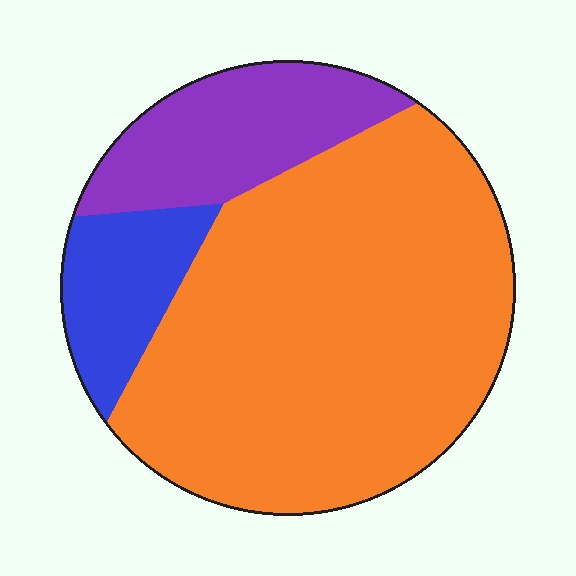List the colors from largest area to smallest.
From largest to smallest: orange, purple, blue.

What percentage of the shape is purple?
Purple takes up about one fifth (1/5) of the shape.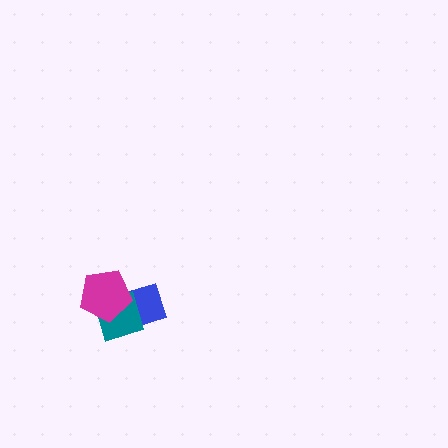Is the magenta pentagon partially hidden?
No, no other shape covers it.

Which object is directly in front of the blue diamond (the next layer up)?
The teal diamond is directly in front of the blue diamond.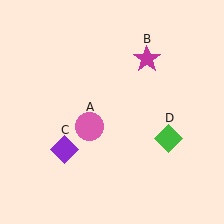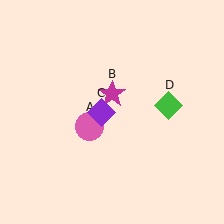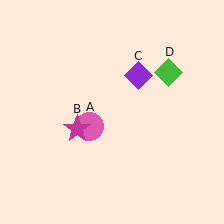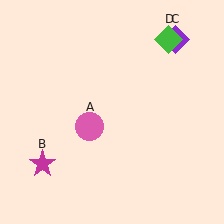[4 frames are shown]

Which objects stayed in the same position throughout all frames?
Pink circle (object A) remained stationary.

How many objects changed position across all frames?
3 objects changed position: magenta star (object B), purple diamond (object C), green diamond (object D).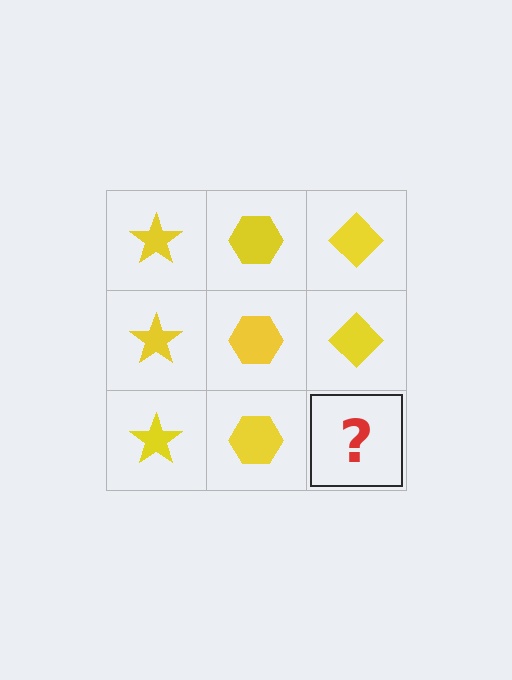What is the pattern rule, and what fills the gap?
The rule is that each column has a consistent shape. The gap should be filled with a yellow diamond.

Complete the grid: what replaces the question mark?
The question mark should be replaced with a yellow diamond.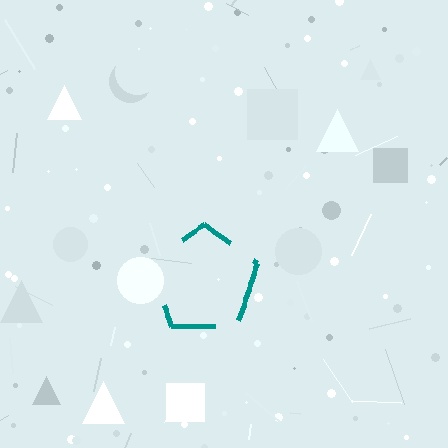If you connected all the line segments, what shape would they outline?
They would outline a pentagon.